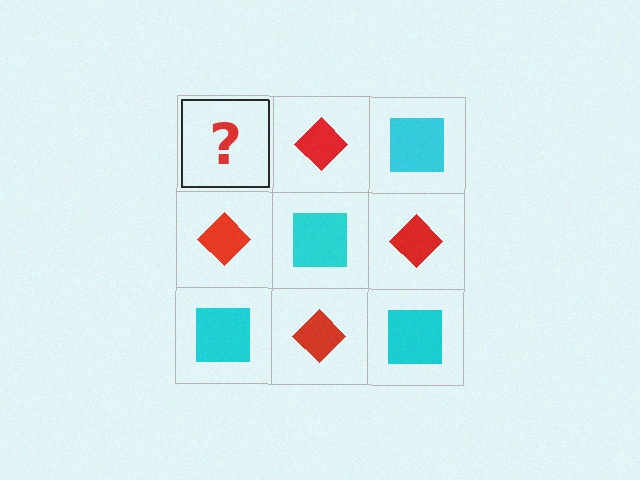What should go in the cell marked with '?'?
The missing cell should contain a cyan square.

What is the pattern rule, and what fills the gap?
The rule is that it alternates cyan square and red diamond in a checkerboard pattern. The gap should be filled with a cyan square.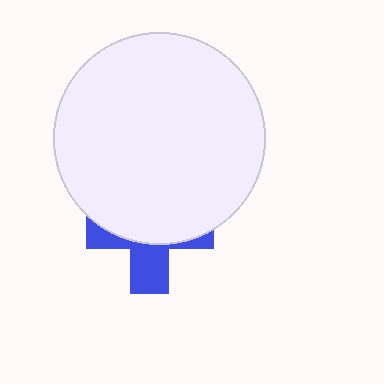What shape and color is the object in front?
The object in front is a white circle.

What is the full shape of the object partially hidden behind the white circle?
The partially hidden object is a blue cross.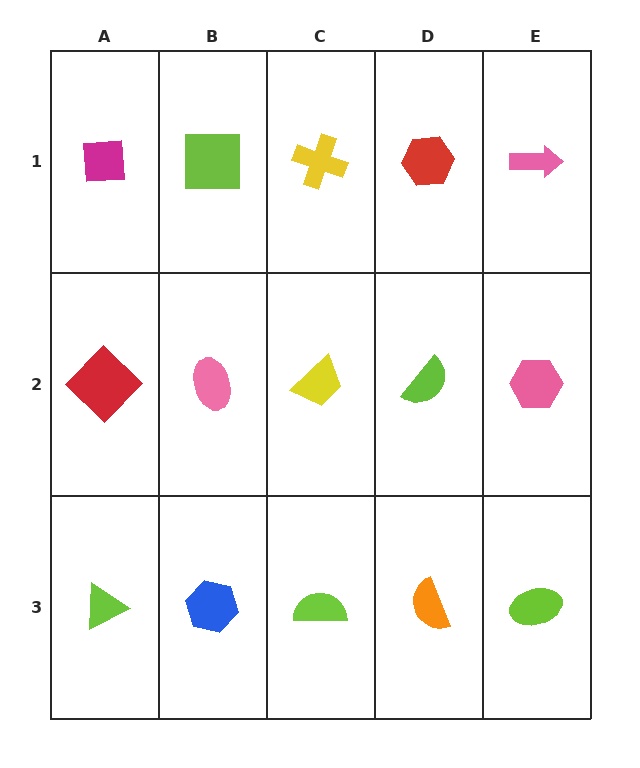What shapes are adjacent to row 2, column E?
A pink arrow (row 1, column E), a lime ellipse (row 3, column E), a lime semicircle (row 2, column D).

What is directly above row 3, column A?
A red diamond.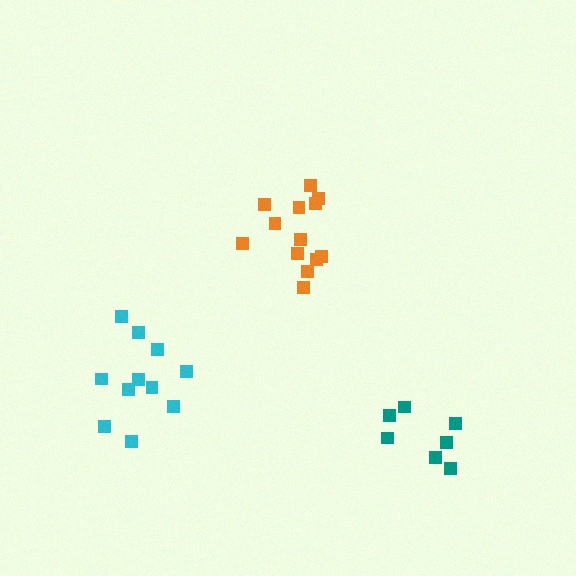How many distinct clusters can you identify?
There are 3 distinct clusters.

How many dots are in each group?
Group 1: 13 dots, Group 2: 11 dots, Group 3: 7 dots (31 total).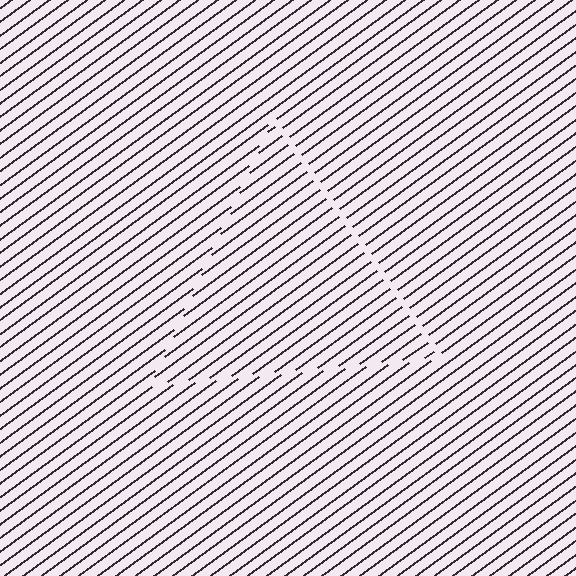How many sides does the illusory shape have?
3 sides — the line-ends trace a triangle.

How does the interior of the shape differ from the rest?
The interior of the shape contains the same grating, shifted by half a period — the contour is defined by the phase discontinuity where line-ends from the inner and outer gratings abut.